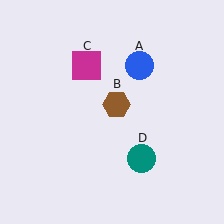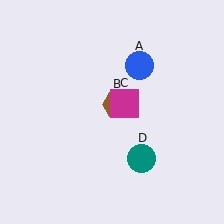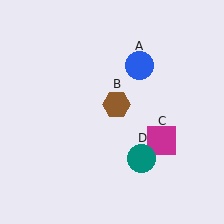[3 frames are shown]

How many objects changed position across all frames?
1 object changed position: magenta square (object C).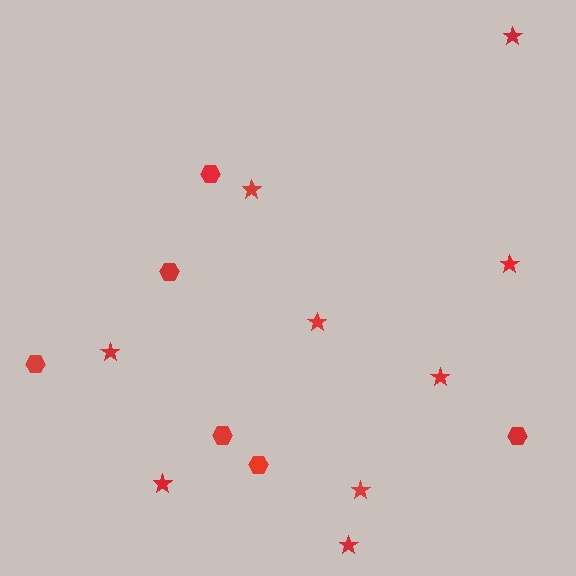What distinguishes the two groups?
There are 2 groups: one group of hexagons (6) and one group of stars (9).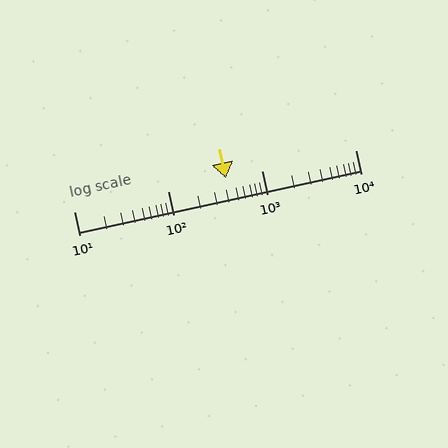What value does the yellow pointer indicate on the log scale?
The pointer indicates approximately 420.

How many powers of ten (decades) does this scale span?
The scale spans 3 decades, from 10 to 10000.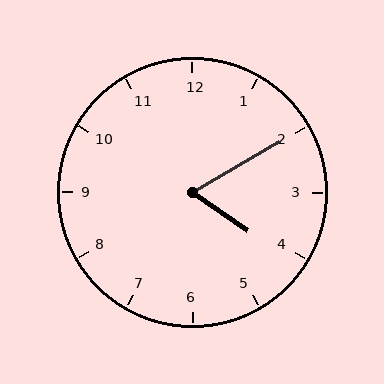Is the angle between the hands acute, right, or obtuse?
It is acute.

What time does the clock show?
4:10.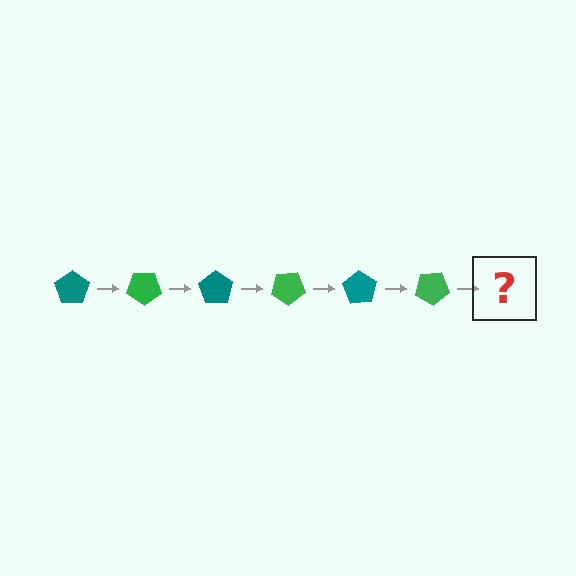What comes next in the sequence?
The next element should be a teal pentagon, rotated 210 degrees from the start.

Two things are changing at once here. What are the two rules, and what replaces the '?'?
The two rules are that it rotates 35 degrees each step and the color cycles through teal and green. The '?' should be a teal pentagon, rotated 210 degrees from the start.